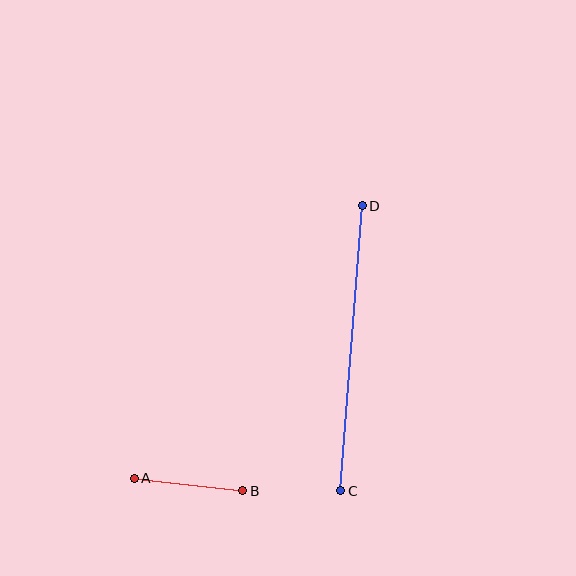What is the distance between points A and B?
The distance is approximately 109 pixels.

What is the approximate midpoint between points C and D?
The midpoint is at approximately (352, 348) pixels.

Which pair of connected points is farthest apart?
Points C and D are farthest apart.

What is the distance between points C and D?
The distance is approximately 286 pixels.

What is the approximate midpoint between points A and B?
The midpoint is at approximately (188, 485) pixels.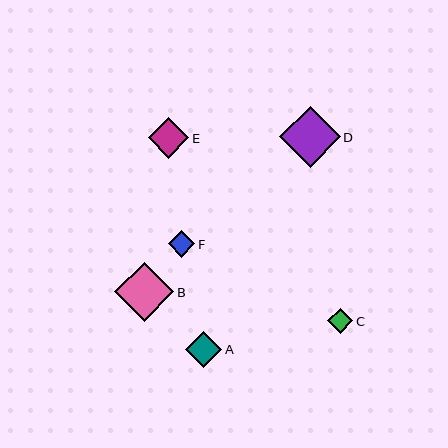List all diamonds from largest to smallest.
From largest to smallest: D, B, E, A, F, C.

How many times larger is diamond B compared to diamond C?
Diamond B is approximately 2.3 times the size of diamond C.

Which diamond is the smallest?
Diamond C is the smallest with a size of approximately 26 pixels.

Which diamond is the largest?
Diamond D is the largest with a size of approximately 61 pixels.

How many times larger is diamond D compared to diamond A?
Diamond D is approximately 1.7 times the size of diamond A.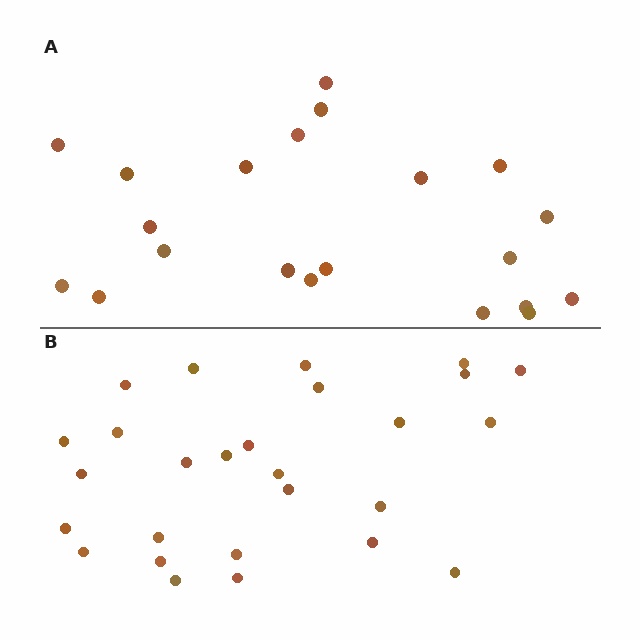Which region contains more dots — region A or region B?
Region B (the bottom region) has more dots.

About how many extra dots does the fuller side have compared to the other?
Region B has about 6 more dots than region A.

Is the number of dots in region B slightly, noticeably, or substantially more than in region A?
Region B has noticeably more, but not dramatically so. The ratio is roughly 1.3 to 1.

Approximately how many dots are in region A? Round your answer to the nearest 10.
About 20 dots. (The exact count is 21, which rounds to 20.)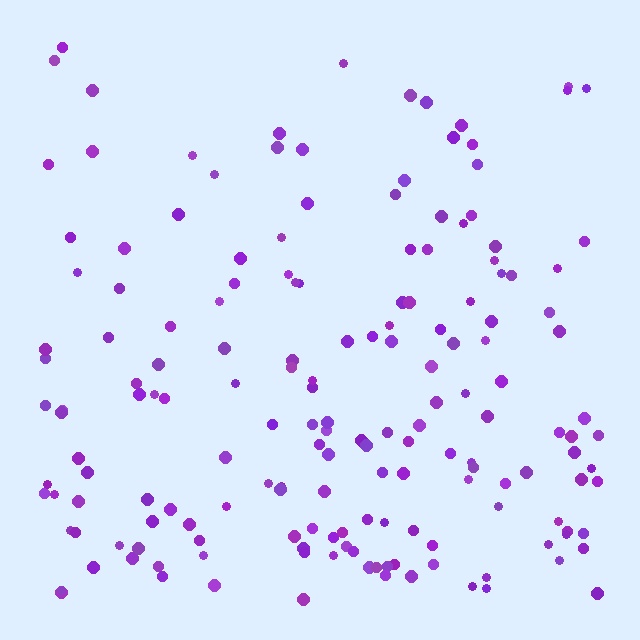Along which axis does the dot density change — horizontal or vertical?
Vertical.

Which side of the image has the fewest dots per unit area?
The top.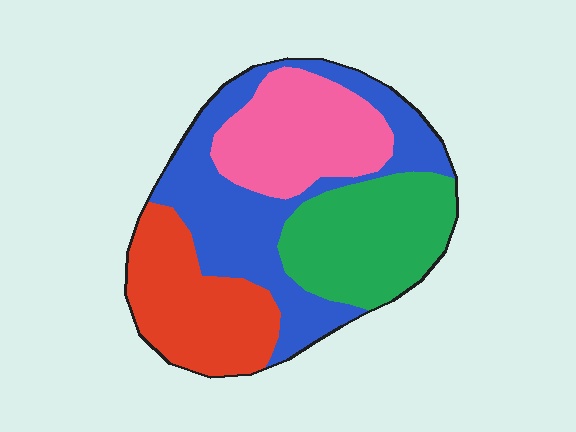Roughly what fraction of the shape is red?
Red takes up about one fifth (1/5) of the shape.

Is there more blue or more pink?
Blue.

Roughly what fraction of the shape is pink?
Pink covers about 20% of the shape.